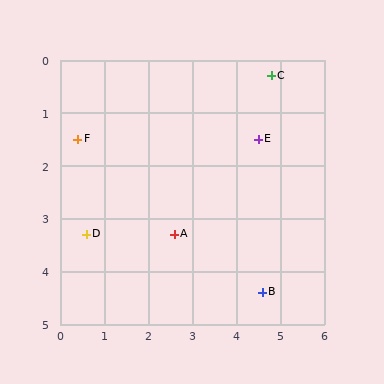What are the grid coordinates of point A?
Point A is at approximately (2.6, 3.3).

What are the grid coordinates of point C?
Point C is at approximately (4.8, 0.3).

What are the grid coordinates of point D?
Point D is at approximately (0.6, 3.3).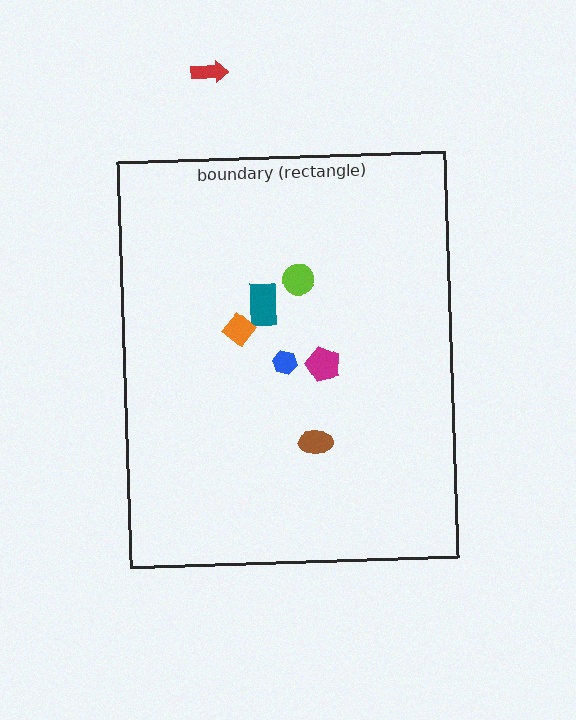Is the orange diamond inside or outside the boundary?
Inside.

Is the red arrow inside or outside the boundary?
Outside.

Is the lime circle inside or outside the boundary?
Inside.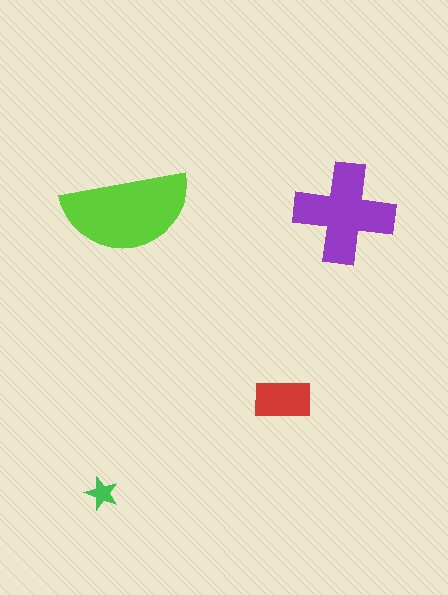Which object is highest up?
The purple cross is topmost.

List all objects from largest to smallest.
The lime semicircle, the purple cross, the red rectangle, the green star.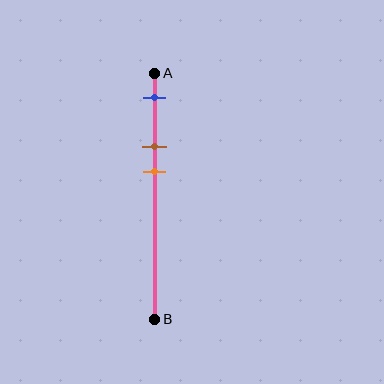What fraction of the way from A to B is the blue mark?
The blue mark is approximately 10% (0.1) of the way from A to B.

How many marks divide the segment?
There are 3 marks dividing the segment.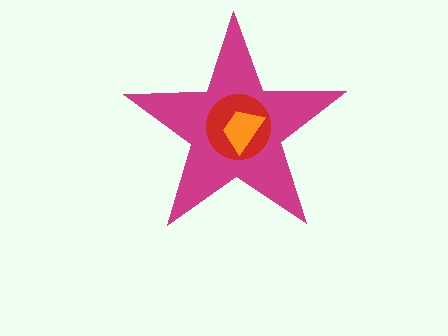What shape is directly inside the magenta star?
The red circle.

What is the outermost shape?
The magenta star.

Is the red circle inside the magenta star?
Yes.